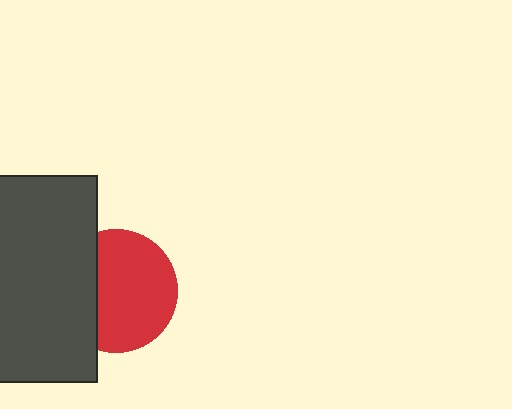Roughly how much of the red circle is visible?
Most of it is visible (roughly 69%).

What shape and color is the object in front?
The object in front is a dark gray rectangle.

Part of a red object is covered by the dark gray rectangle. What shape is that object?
It is a circle.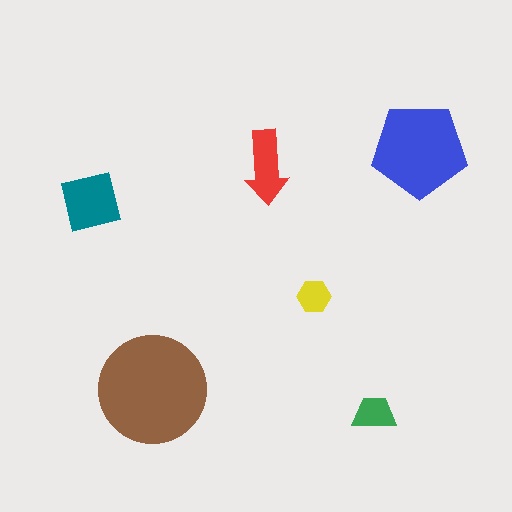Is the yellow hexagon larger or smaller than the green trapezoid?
Smaller.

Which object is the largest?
The brown circle.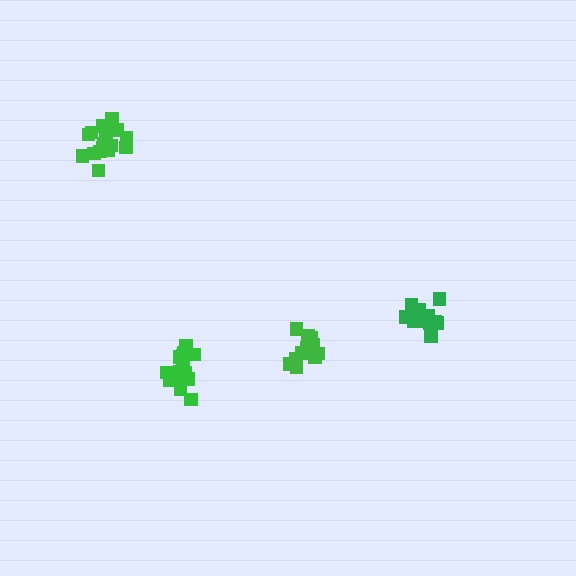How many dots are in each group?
Group 1: 17 dots, Group 2: 14 dots, Group 3: 15 dots, Group 4: 17 dots (63 total).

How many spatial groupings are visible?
There are 4 spatial groupings.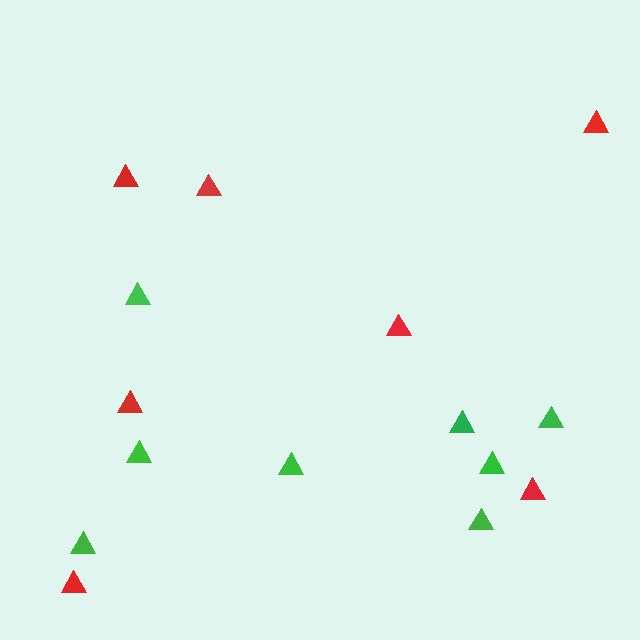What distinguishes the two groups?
There are 2 groups: one group of green triangles (8) and one group of red triangles (7).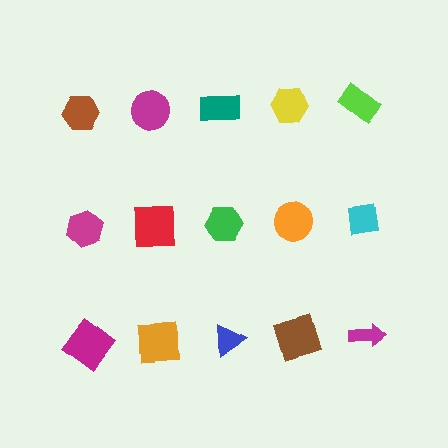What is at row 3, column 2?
An orange square.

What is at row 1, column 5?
A lime rectangle.